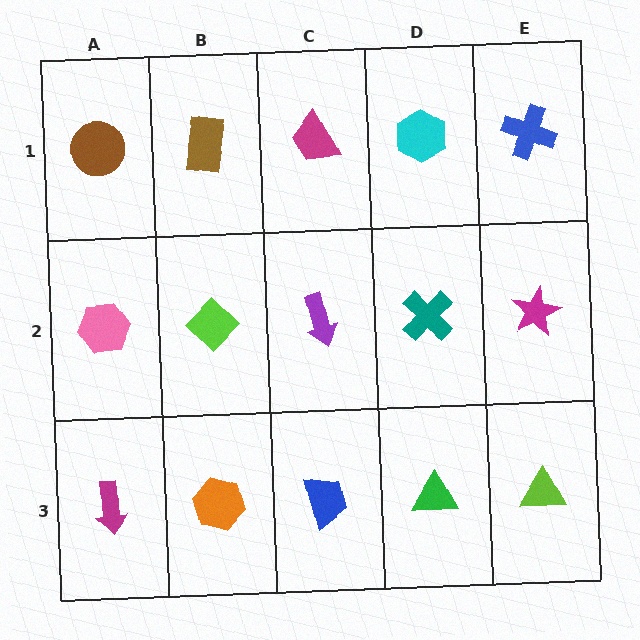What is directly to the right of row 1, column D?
A blue cross.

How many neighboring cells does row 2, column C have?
4.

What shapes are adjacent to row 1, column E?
A magenta star (row 2, column E), a cyan hexagon (row 1, column D).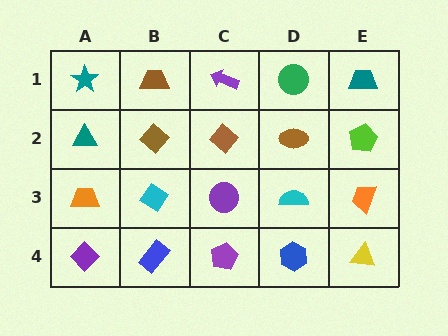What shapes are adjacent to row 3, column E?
A lime pentagon (row 2, column E), a yellow triangle (row 4, column E), a cyan semicircle (row 3, column D).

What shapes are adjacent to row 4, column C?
A purple circle (row 3, column C), a blue rectangle (row 4, column B), a blue hexagon (row 4, column D).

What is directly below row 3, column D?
A blue hexagon.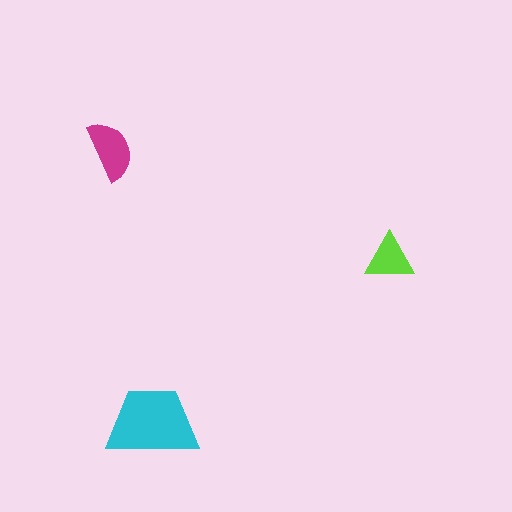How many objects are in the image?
There are 3 objects in the image.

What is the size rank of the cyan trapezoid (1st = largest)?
1st.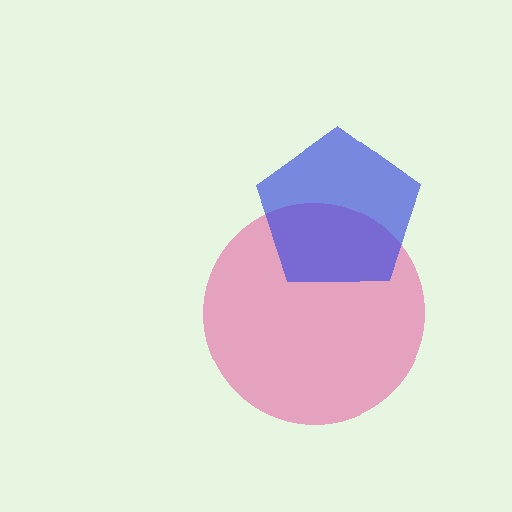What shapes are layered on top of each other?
The layered shapes are: a pink circle, a blue pentagon.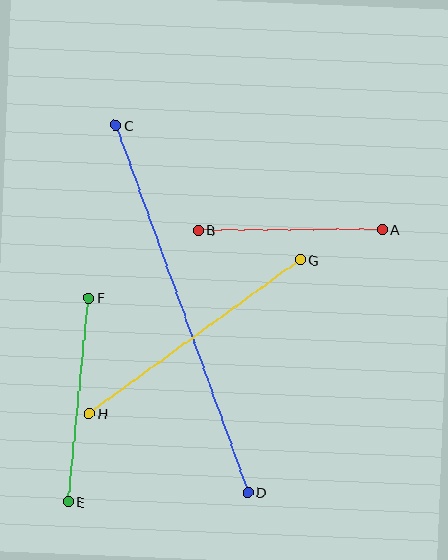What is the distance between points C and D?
The distance is approximately 390 pixels.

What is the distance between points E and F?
The distance is approximately 205 pixels.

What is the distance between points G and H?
The distance is approximately 261 pixels.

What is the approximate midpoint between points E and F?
The midpoint is at approximately (79, 400) pixels.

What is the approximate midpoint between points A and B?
The midpoint is at approximately (290, 230) pixels.